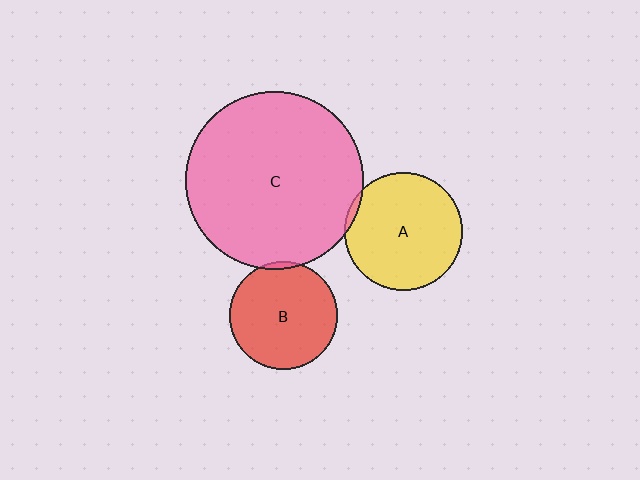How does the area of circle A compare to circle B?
Approximately 1.2 times.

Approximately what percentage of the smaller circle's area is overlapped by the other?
Approximately 5%.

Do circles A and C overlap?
Yes.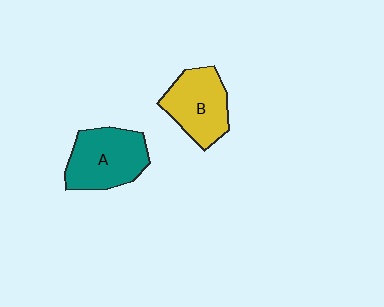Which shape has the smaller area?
Shape B (yellow).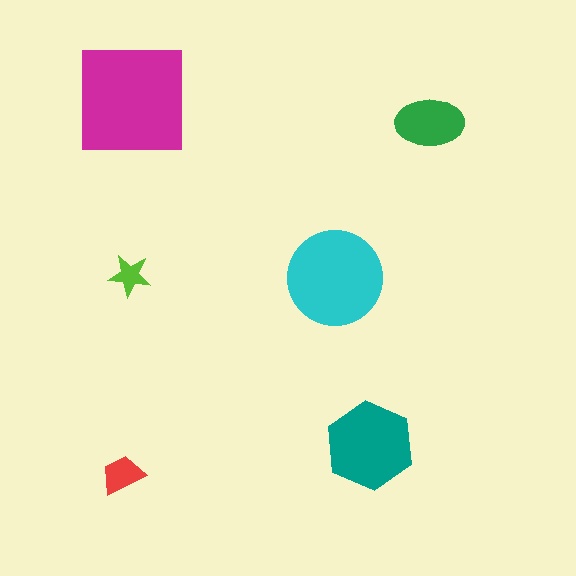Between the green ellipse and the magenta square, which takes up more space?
The magenta square.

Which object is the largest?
The magenta square.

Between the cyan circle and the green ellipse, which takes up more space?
The cyan circle.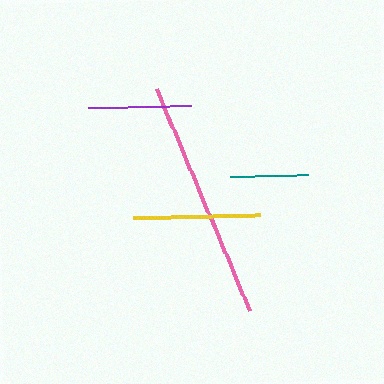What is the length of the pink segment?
The pink segment is approximately 240 pixels long.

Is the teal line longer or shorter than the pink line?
The pink line is longer than the teal line.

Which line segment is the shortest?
The teal line is the shortest at approximately 78 pixels.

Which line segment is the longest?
The pink line is the longest at approximately 240 pixels.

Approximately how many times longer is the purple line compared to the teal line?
The purple line is approximately 1.3 times the length of the teal line.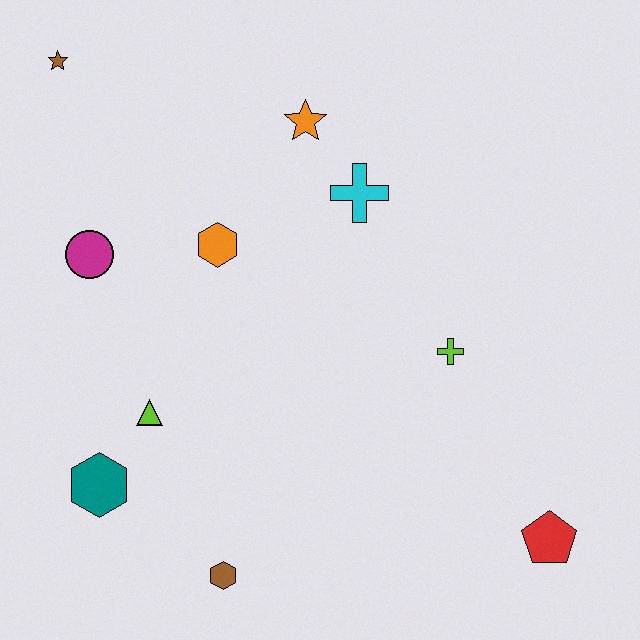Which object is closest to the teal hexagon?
The lime triangle is closest to the teal hexagon.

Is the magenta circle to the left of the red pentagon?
Yes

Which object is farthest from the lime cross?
The brown star is farthest from the lime cross.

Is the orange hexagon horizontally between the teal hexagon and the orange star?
Yes